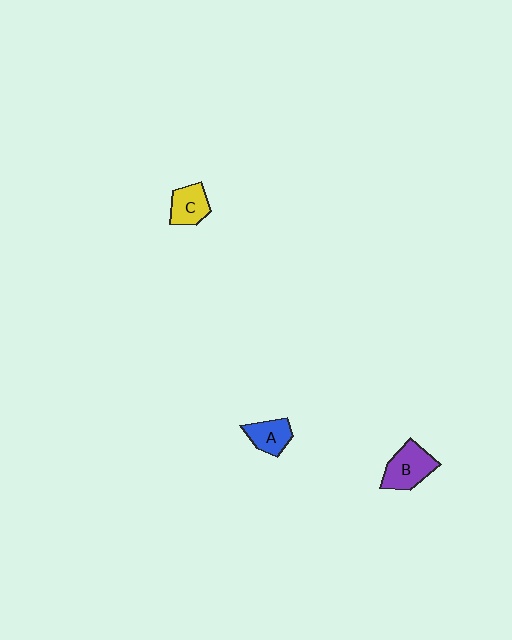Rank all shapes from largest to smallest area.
From largest to smallest: B (purple), C (yellow), A (blue).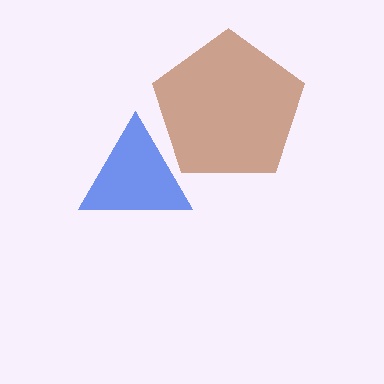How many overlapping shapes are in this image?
There are 2 overlapping shapes in the image.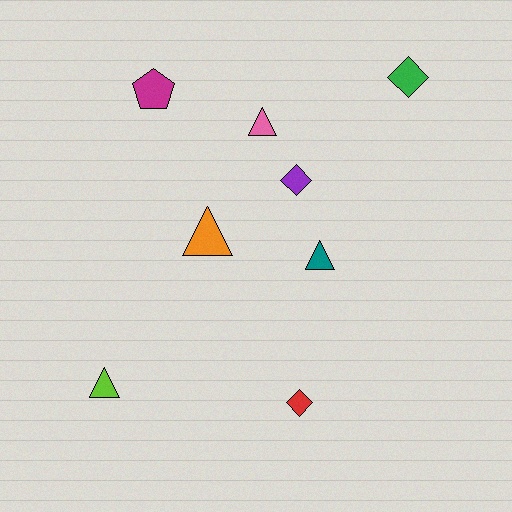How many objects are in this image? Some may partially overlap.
There are 8 objects.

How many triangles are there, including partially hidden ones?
There are 4 triangles.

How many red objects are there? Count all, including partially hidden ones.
There is 1 red object.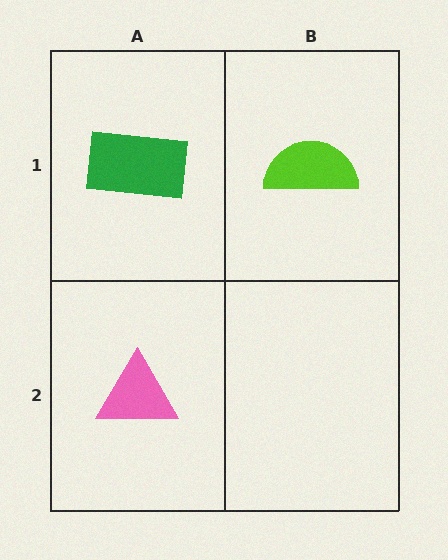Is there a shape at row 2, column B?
No, that cell is empty.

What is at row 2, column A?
A pink triangle.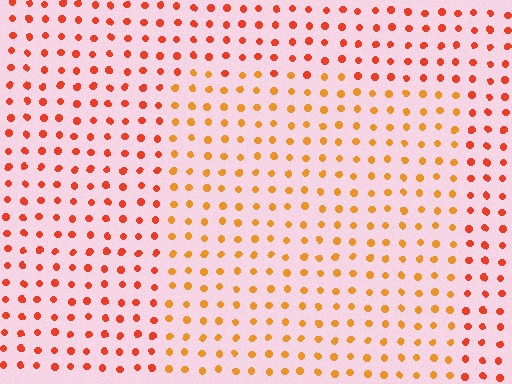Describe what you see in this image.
The image is filled with small red elements in a uniform arrangement. A rectangle-shaped region is visible where the elements are tinted to a slightly different hue, forming a subtle color boundary.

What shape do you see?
I see a rectangle.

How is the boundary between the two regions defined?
The boundary is defined purely by a slight shift in hue (about 27 degrees). Spacing, size, and orientation are identical on both sides.